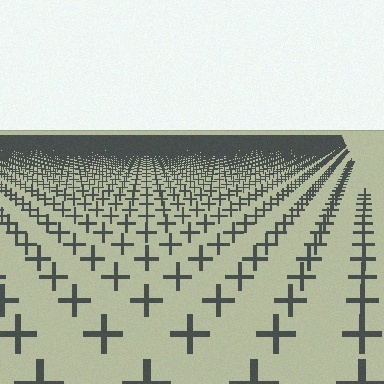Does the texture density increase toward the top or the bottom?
Density increases toward the top.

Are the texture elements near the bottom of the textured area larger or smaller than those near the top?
Larger. Near the bottom, elements are closer to the viewer and appear at a bigger on-screen size.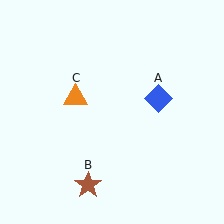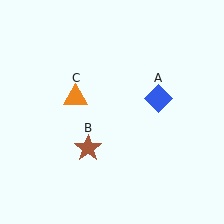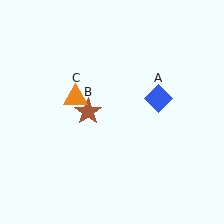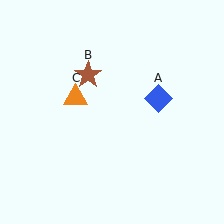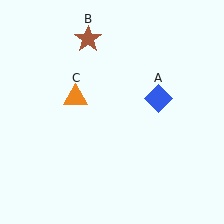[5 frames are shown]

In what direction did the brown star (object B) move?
The brown star (object B) moved up.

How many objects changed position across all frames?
1 object changed position: brown star (object B).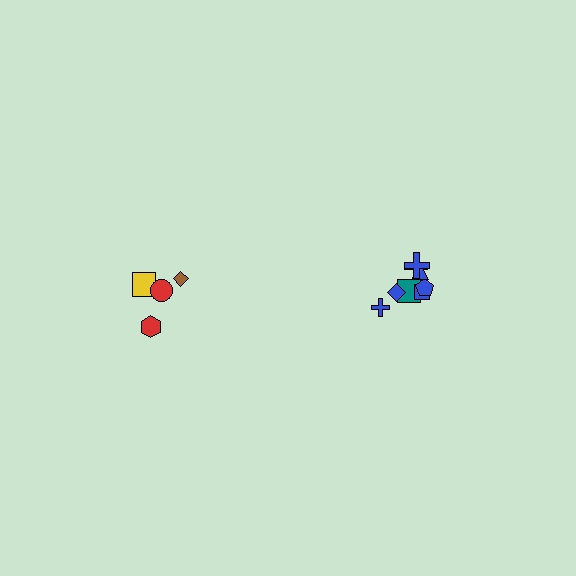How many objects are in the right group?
There are 8 objects.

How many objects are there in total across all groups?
There are 13 objects.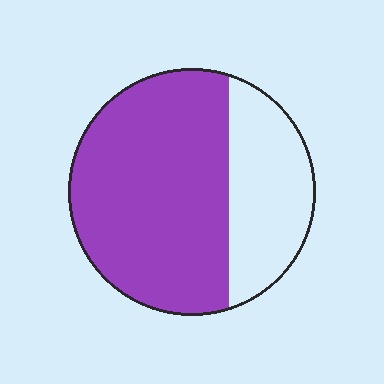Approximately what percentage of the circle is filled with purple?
Approximately 70%.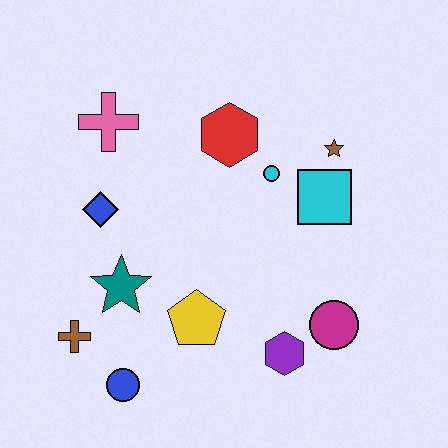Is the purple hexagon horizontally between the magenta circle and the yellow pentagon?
Yes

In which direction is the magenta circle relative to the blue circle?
The magenta circle is to the right of the blue circle.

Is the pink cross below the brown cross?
No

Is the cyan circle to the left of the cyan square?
Yes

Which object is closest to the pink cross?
The blue diamond is closest to the pink cross.